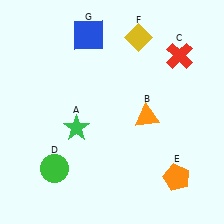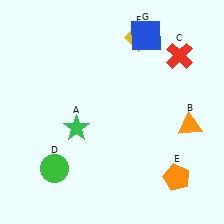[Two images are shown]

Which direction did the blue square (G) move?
The blue square (G) moved right.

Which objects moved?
The objects that moved are: the orange triangle (B), the blue square (G).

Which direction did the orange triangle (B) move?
The orange triangle (B) moved right.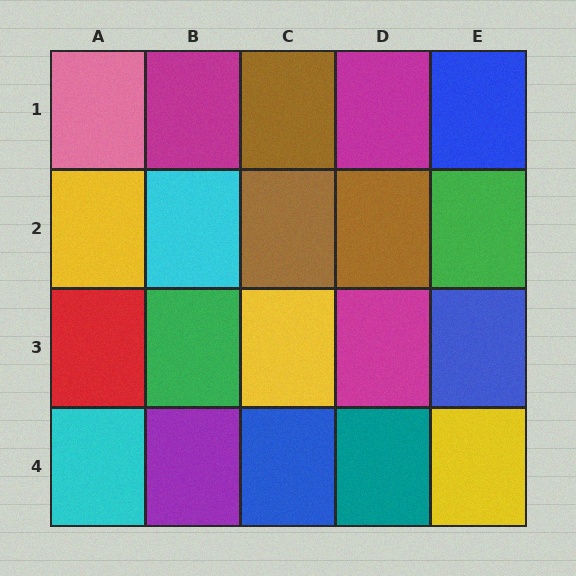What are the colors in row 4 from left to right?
Cyan, purple, blue, teal, yellow.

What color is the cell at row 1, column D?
Magenta.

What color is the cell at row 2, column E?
Green.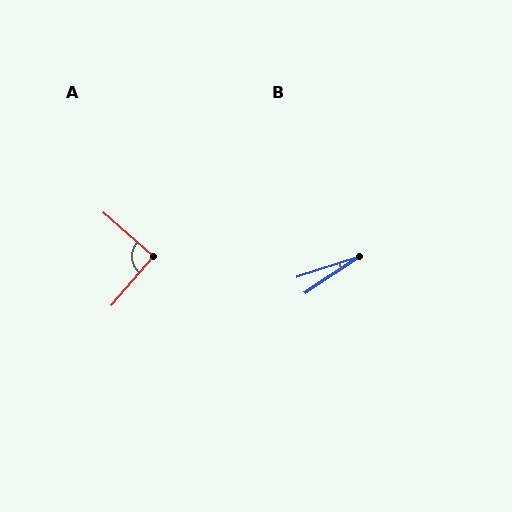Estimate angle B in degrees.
Approximately 16 degrees.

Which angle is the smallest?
B, at approximately 16 degrees.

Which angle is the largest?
A, at approximately 91 degrees.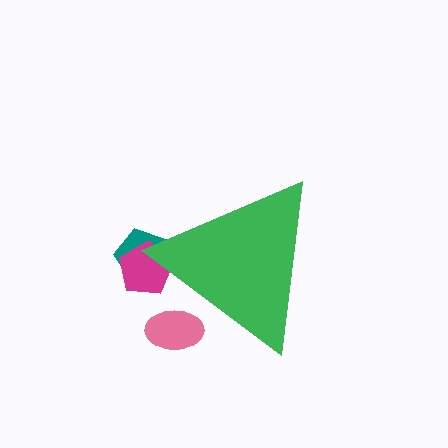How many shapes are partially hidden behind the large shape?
3 shapes are partially hidden.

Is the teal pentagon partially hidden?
Yes, the teal pentagon is partially hidden behind the green triangle.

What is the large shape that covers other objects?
A green triangle.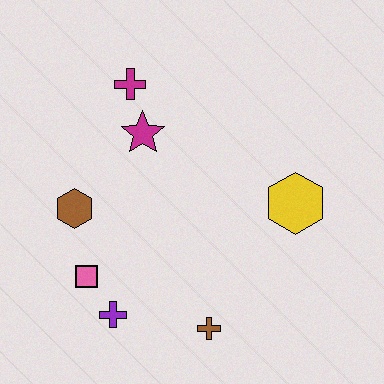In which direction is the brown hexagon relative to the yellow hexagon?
The brown hexagon is to the left of the yellow hexagon.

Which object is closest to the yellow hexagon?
The brown cross is closest to the yellow hexagon.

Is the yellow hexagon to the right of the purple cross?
Yes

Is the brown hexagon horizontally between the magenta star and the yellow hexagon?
No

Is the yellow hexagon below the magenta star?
Yes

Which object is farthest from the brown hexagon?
The yellow hexagon is farthest from the brown hexagon.